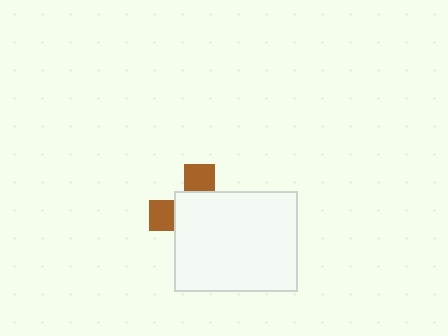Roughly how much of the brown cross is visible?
A small part of it is visible (roughly 31%).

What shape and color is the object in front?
The object in front is a white rectangle.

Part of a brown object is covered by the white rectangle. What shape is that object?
It is a cross.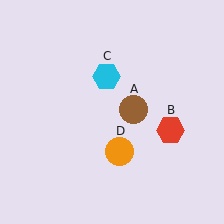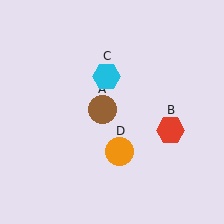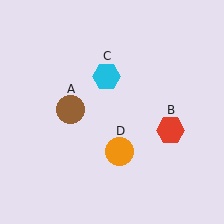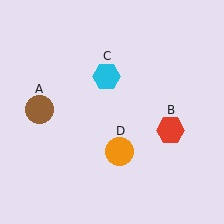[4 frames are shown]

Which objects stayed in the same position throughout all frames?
Red hexagon (object B) and cyan hexagon (object C) and orange circle (object D) remained stationary.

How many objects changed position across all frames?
1 object changed position: brown circle (object A).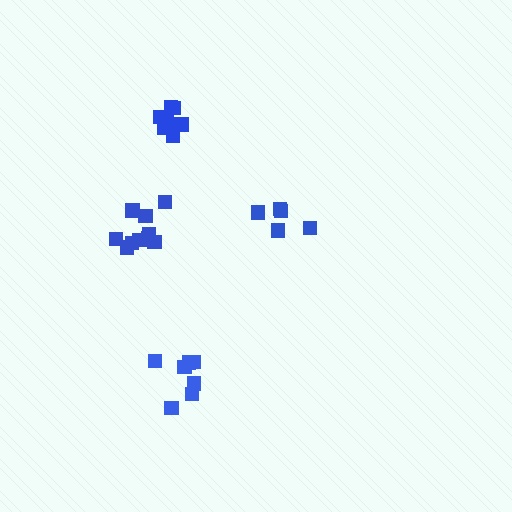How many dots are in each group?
Group 1: 10 dots, Group 2: 8 dots, Group 3: 7 dots, Group 4: 5 dots (30 total).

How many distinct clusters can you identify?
There are 4 distinct clusters.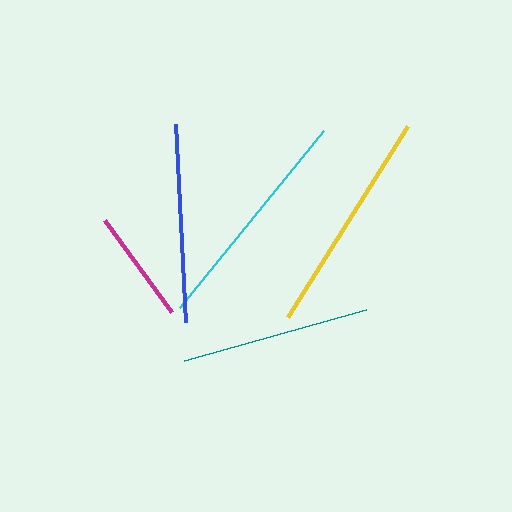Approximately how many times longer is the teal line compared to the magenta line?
The teal line is approximately 1.7 times the length of the magenta line.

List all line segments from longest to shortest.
From longest to shortest: cyan, yellow, blue, teal, magenta.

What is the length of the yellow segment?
The yellow segment is approximately 226 pixels long.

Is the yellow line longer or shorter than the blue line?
The yellow line is longer than the blue line.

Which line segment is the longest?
The cyan line is the longest at approximately 228 pixels.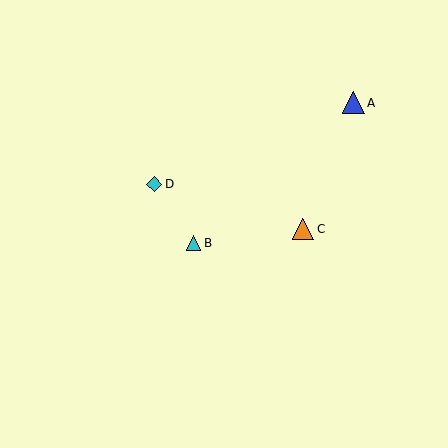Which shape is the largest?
The blue triangle (labeled A) is the largest.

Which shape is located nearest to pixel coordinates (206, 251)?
The cyan triangle (labeled B) at (194, 243) is nearest to that location.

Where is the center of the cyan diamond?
The center of the cyan diamond is at (154, 184).